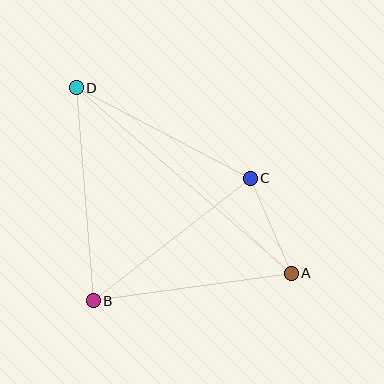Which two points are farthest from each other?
Points A and D are farthest from each other.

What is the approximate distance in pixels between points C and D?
The distance between C and D is approximately 196 pixels.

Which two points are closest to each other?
Points A and C are closest to each other.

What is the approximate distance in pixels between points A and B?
The distance between A and B is approximately 200 pixels.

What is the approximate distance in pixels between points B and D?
The distance between B and D is approximately 214 pixels.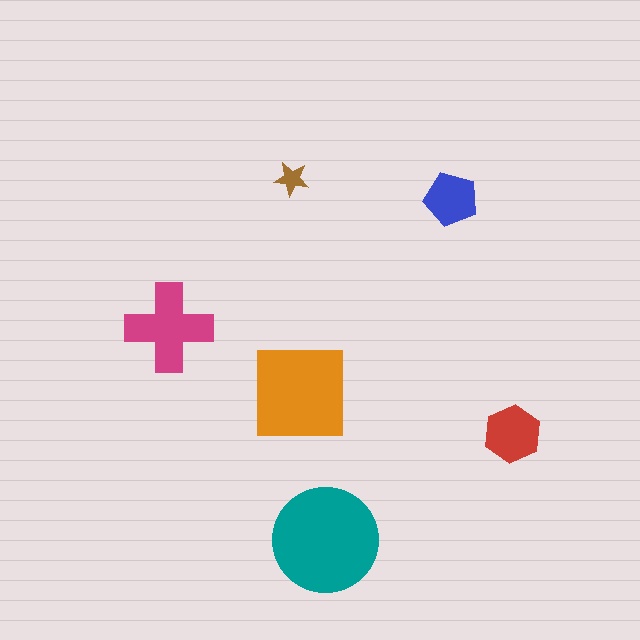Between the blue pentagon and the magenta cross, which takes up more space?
The magenta cross.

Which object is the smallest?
The brown star.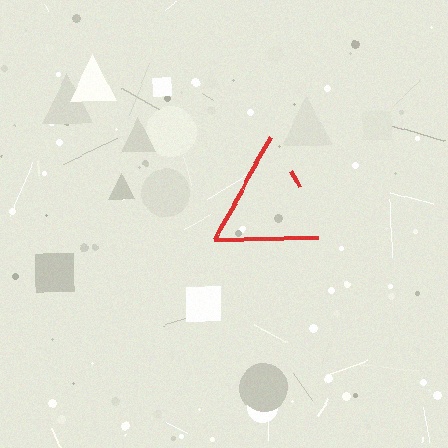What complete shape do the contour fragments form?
The contour fragments form a triangle.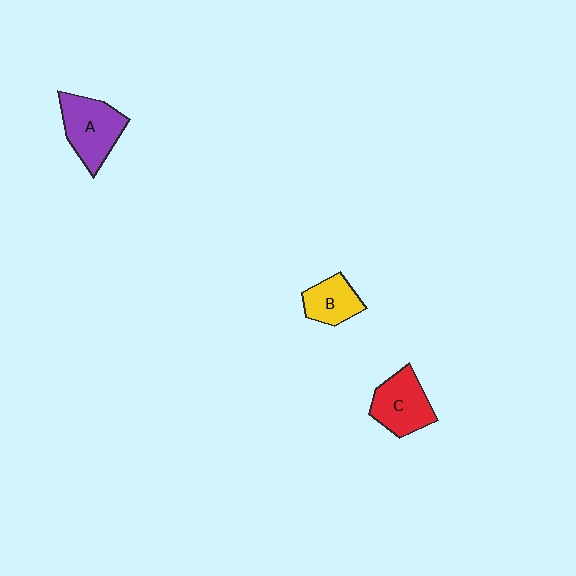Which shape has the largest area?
Shape A (purple).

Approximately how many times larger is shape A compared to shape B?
Approximately 1.5 times.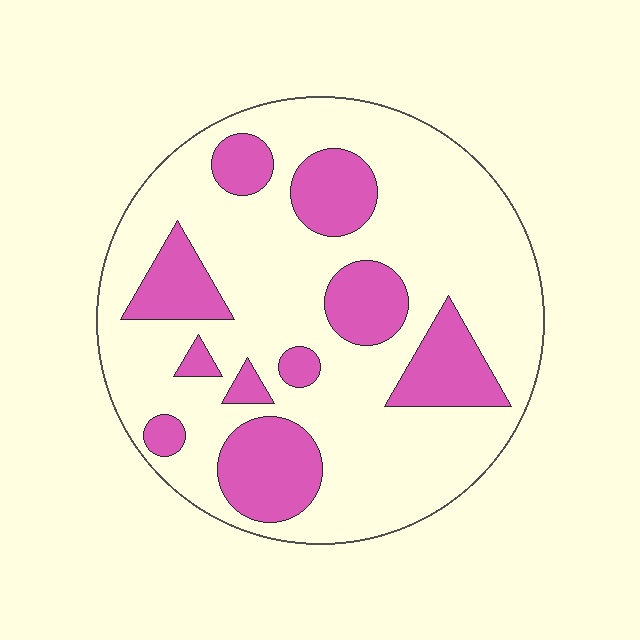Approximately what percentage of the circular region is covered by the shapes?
Approximately 25%.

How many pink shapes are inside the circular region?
10.